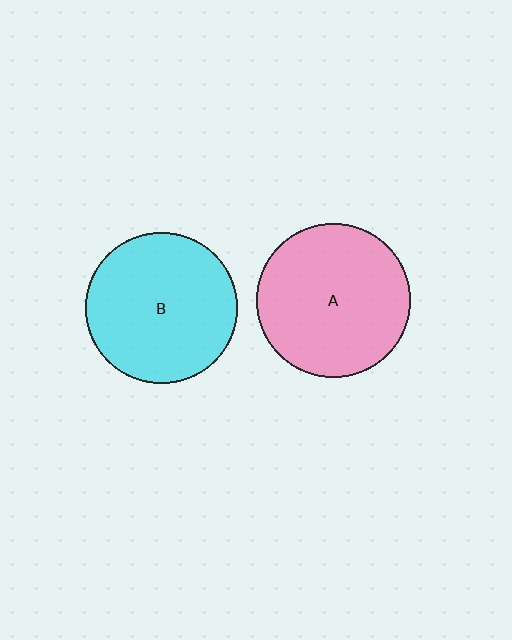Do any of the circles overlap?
No, none of the circles overlap.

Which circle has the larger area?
Circle A (pink).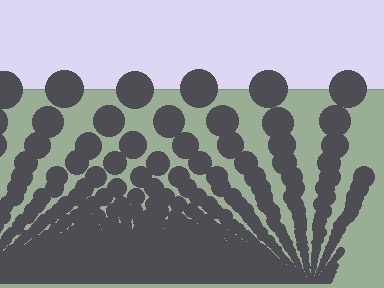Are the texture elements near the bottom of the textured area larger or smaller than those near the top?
Smaller. The gradient is inverted — elements near the bottom are smaller and denser.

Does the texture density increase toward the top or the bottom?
Density increases toward the bottom.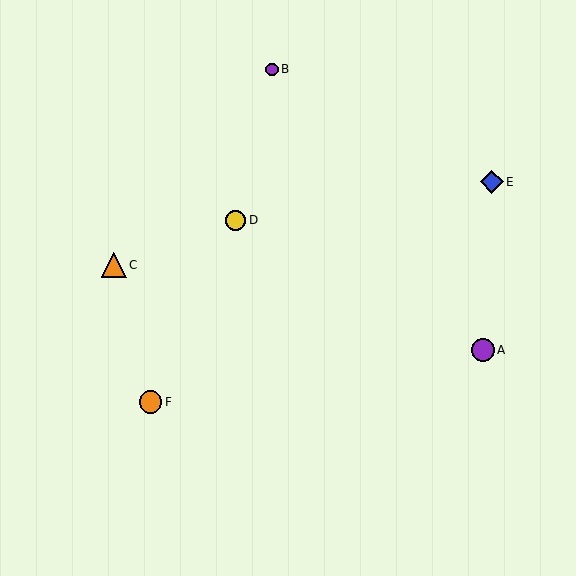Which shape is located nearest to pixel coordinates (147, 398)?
The orange circle (labeled F) at (151, 402) is nearest to that location.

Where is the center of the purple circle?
The center of the purple circle is at (272, 70).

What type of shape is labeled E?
Shape E is a blue diamond.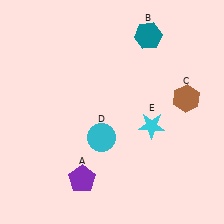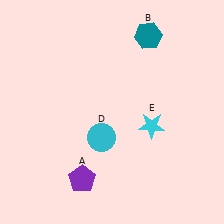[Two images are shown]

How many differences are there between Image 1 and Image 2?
There is 1 difference between the two images.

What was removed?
The brown hexagon (C) was removed in Image 2.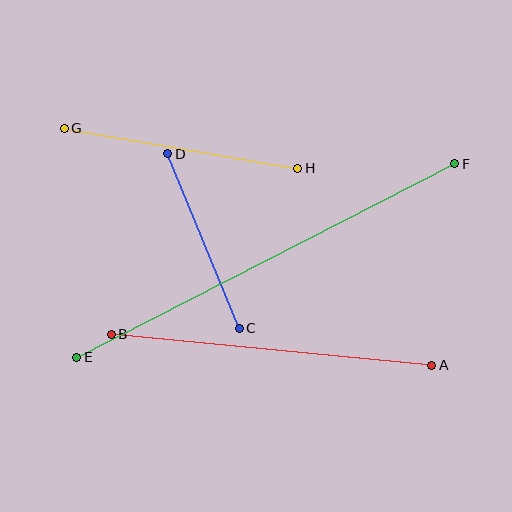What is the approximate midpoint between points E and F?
The midpoint is at approximately (266, 260) pixels.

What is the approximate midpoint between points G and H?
The midpoint is at approximately (181, 148) pixels.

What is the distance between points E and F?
The distance is approximately 425 pixels.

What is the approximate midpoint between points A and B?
The midpoint is at approximately (271, 350) pixels.